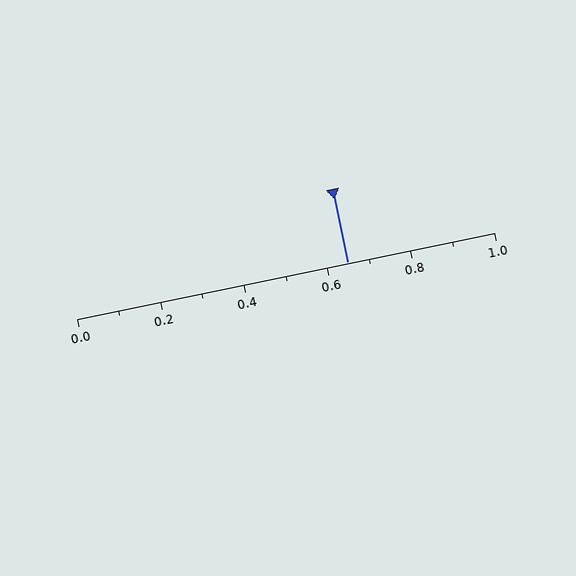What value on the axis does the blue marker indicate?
The marker indicates approximately 0.65.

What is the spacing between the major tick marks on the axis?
The major ticks are spaced 0.2 apart.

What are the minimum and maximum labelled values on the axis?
The axis runs from 0.0 to 1.0.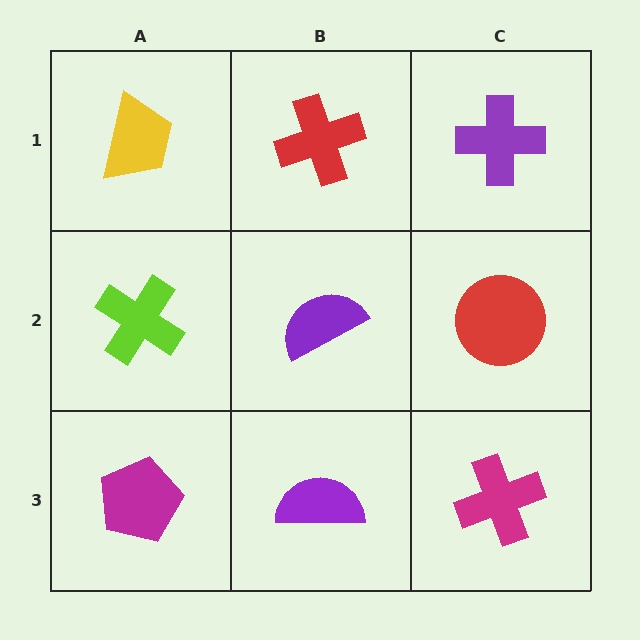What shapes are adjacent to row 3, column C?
A red circle (row 2, column C), a purple semicircle (row 3, column B).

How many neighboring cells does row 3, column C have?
2.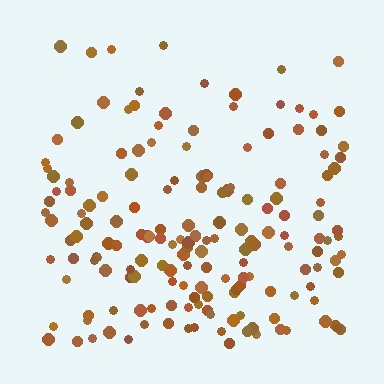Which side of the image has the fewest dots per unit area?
The top.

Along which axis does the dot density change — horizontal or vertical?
Vertical.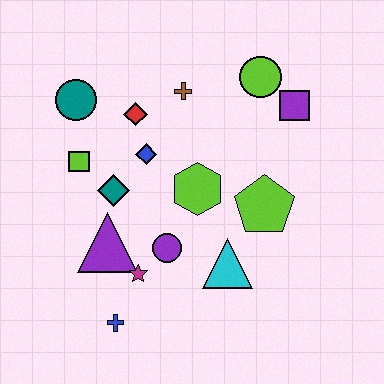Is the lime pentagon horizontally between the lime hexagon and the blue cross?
No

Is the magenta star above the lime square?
No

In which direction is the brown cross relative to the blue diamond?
The brown cross is above the blue diamond.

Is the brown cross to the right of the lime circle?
No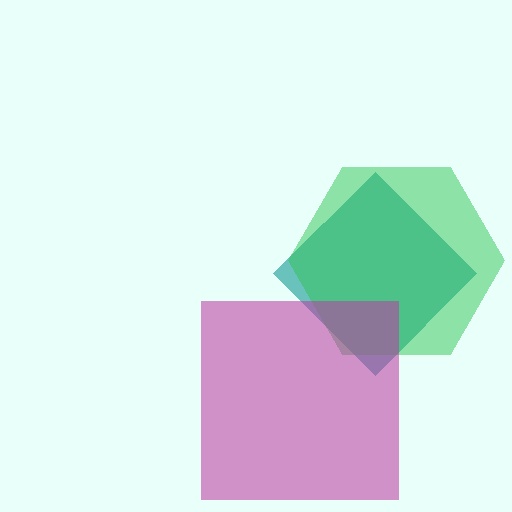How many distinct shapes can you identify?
There are 3 distinct shapes: a teal diamond, a green hexagon, a magenta square.